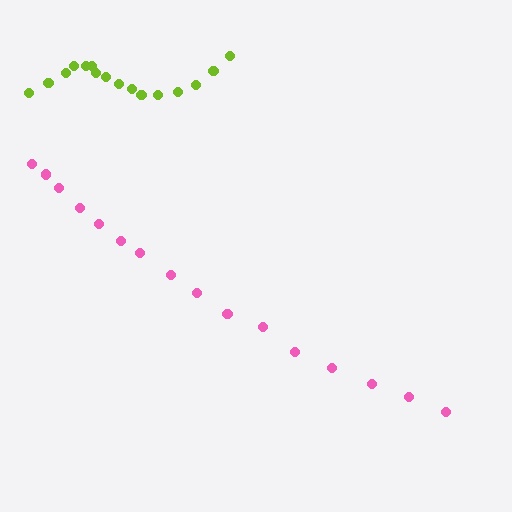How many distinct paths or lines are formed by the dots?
There are 2 distinct paths.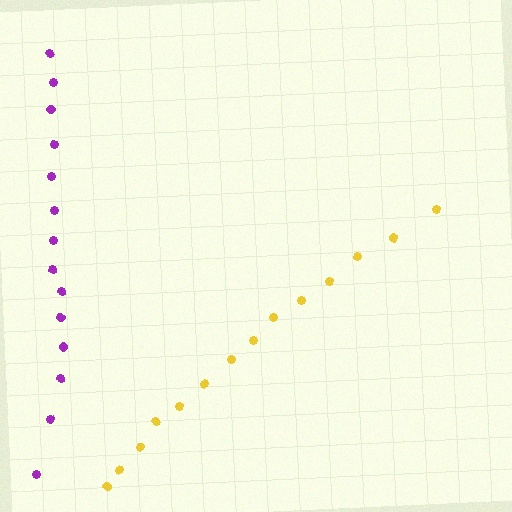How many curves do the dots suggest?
There are 2 distinct paths.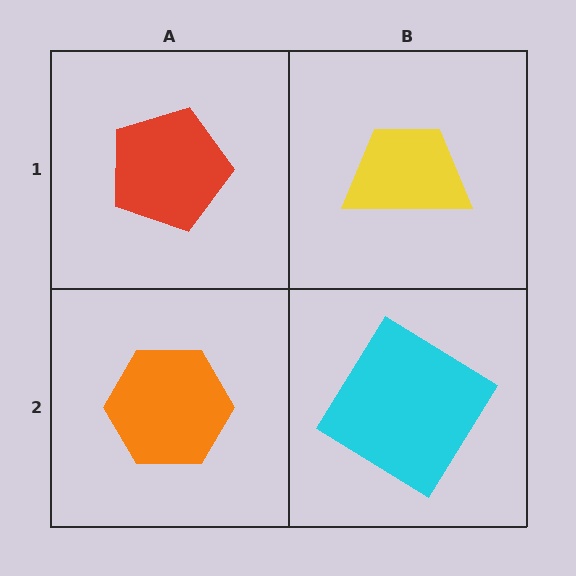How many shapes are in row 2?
2 shapes.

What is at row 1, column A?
A red pentagon.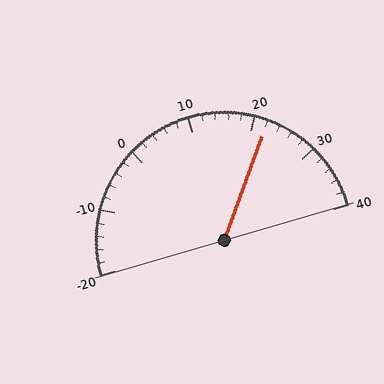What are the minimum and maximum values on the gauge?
The gauge ranges from -20 to 40.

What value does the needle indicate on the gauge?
The needle indicates approximately 22.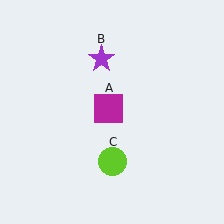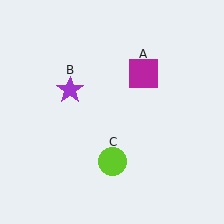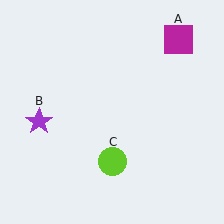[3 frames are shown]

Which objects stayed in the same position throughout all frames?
Lime circle (object C) remained stationary.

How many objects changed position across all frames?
2 objects changed position: magenta square (object A), purple star (object B).